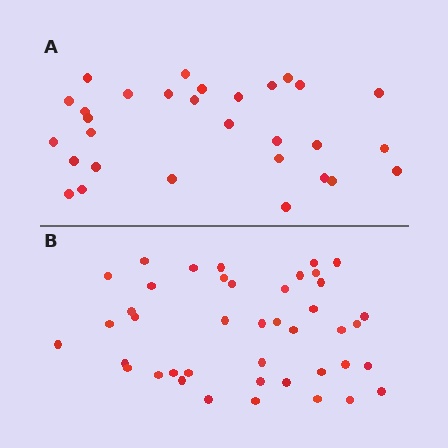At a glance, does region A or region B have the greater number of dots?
Region B (the bottom region) has more dots.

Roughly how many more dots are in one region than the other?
Region B has roughly 12 or so more dots than region A.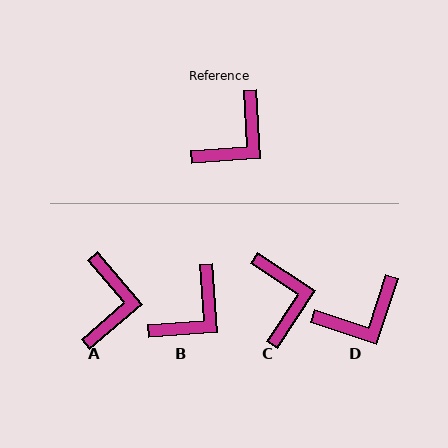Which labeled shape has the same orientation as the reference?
B.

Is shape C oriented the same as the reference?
No, it is off by about 53 degrees.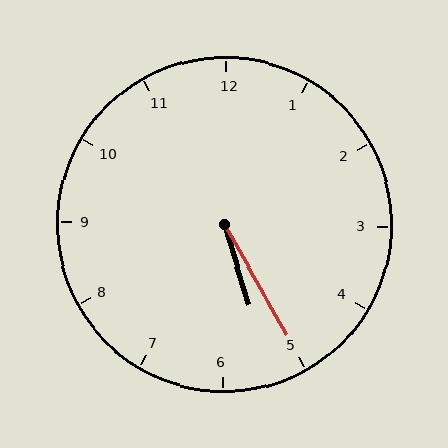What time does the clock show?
5:25.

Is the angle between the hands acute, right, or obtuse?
It is acute.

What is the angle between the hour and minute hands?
Approximately 12 degrees.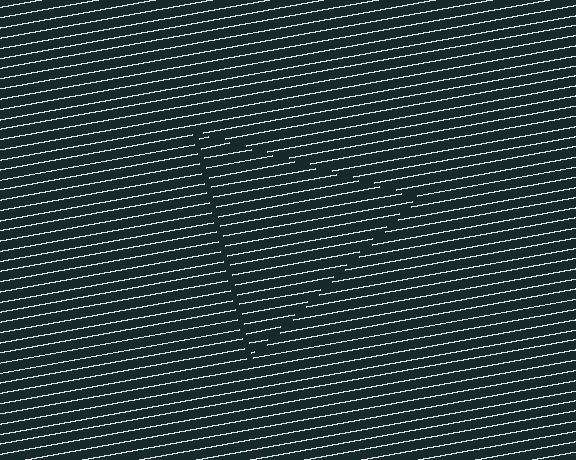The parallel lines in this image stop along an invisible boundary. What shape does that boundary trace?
An illusory triangle. The interior of the shape contains the same grating, shifted by half a period — the contour is defined by the phase discontinuity where line-ends from the inner and outer gratings abut.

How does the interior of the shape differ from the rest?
The interior of the shape contains the same grating, shifted by half a period — the contour is defined by the phase discontinuity where line-ends from the inner and outer gratings abut.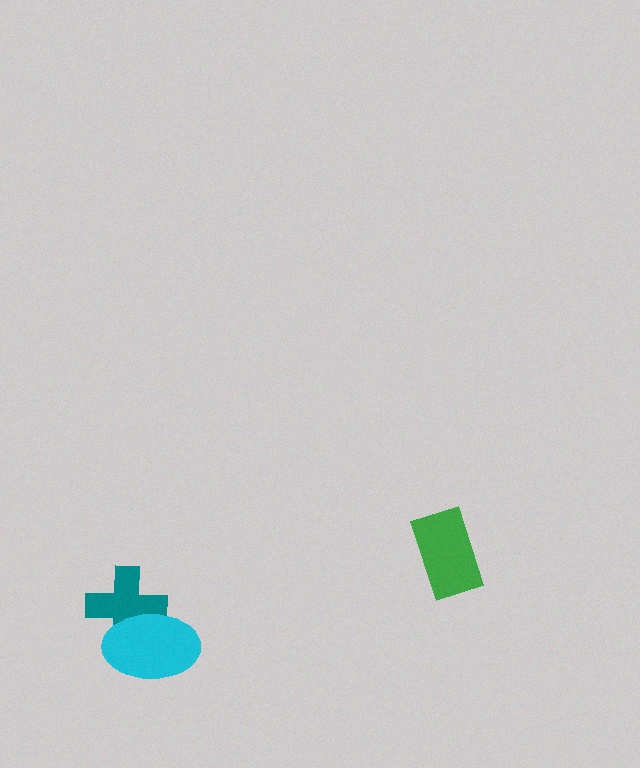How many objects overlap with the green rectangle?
0 objects overlap with the green rectangle.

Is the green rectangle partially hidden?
No, no other shape covers it.